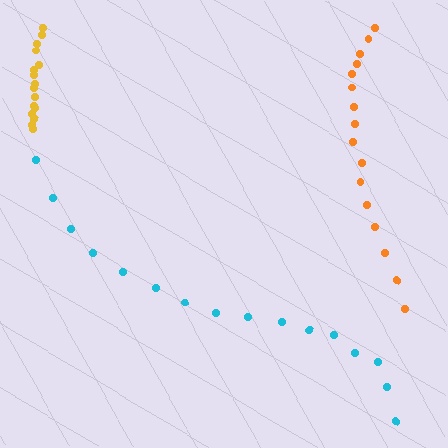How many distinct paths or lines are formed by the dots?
There are 3 distinct paths.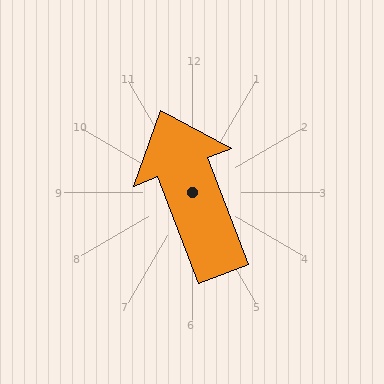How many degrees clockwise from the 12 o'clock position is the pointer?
Approximately 339 degrees.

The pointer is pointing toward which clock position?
Roughly 11 o'clock.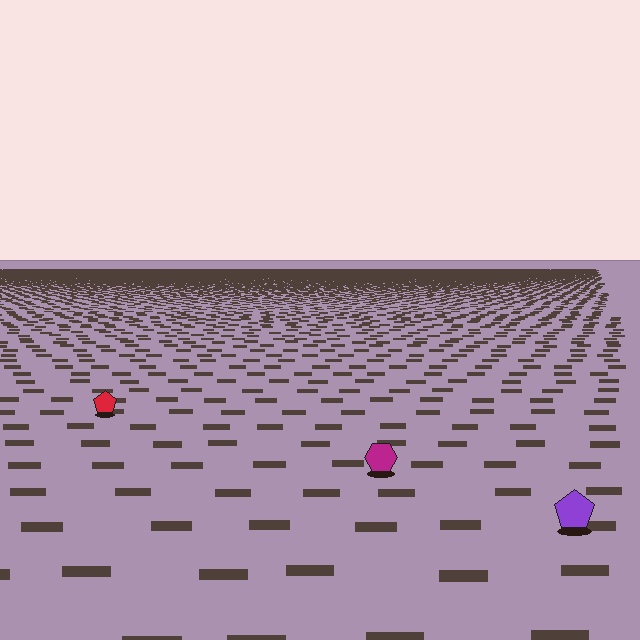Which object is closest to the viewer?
The purple pentagon is closest. The texture marks near it are larger and more spread out.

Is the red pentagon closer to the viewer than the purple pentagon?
No. The purple pentagon is closer — you can tell from the texture gradient: the ground texture is coarser near it.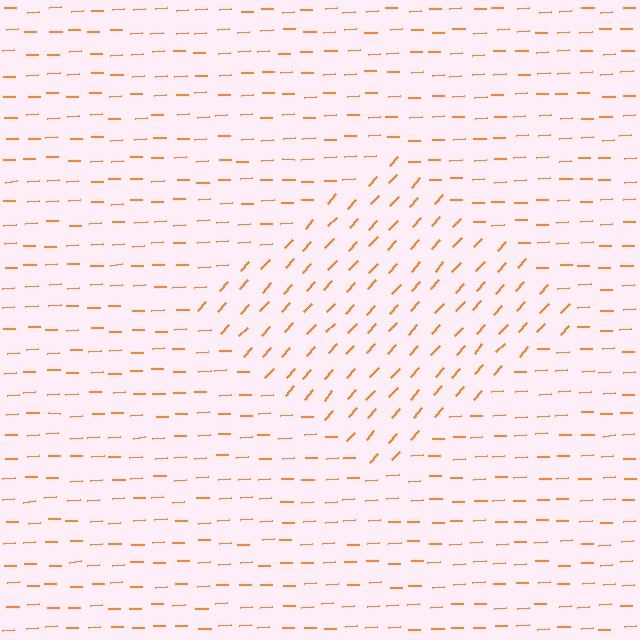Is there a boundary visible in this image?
Yes, there is a texture boundary formed by a change in line orientation.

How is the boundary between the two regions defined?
The boundary is defined purely by a change in line orientation (approximately 45 degrees difference). All lines are the same color and thickness.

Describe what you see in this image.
The image is filled with small orange line segments. A diamond region in the image has lines oriented differently from the surrounding lines, creating a visible texture boundary.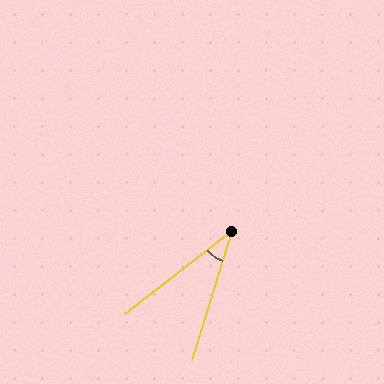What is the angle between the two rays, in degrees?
Approximately 35 degrees.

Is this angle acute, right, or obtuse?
It is acute.